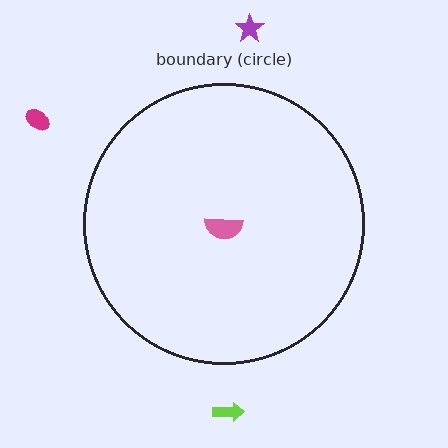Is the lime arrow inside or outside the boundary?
Outside.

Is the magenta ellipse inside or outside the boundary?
Outside.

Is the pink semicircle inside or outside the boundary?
Inside.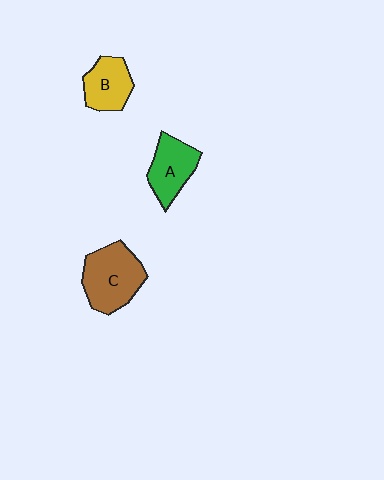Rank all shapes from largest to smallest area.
From largest to smallest: C (brown), A (green), B (yellow).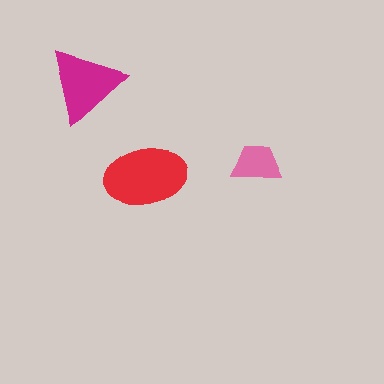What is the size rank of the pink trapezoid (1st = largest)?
3rd.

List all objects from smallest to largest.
The pink trapezoid, the magenta triangle, the red ellipse.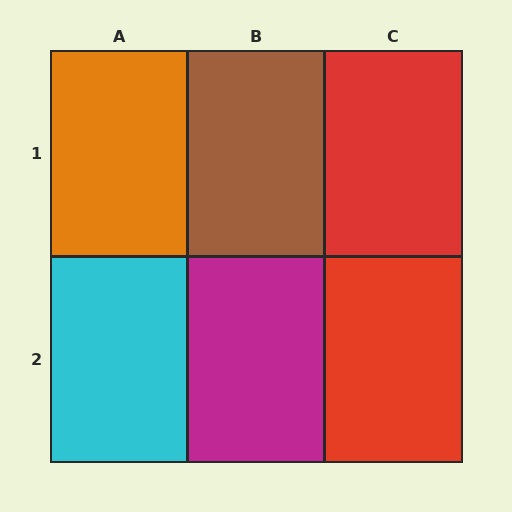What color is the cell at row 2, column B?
Magenta.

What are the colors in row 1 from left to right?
Orange, brown, red.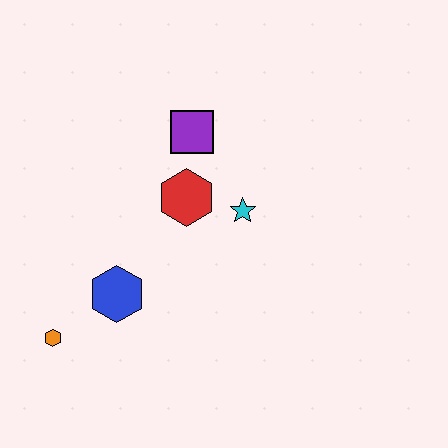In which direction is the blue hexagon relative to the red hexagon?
The blue hexagon is below the red hexagon.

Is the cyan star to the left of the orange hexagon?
No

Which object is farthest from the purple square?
The orange hexagon is farthest from the purple square.